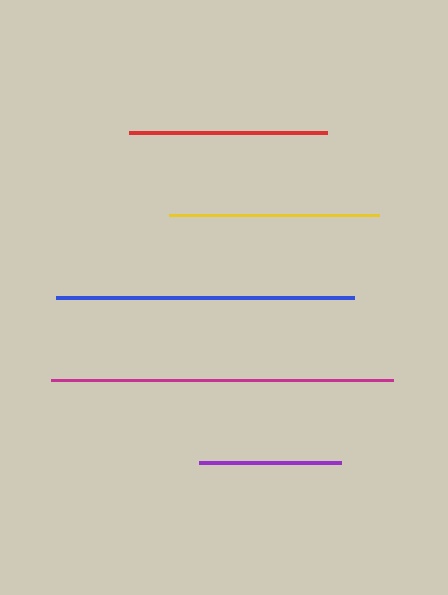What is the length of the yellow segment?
The yellow segment is approximately 210 pixels long.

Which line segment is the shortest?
The purple line is the shortest at approximately 142 pixels.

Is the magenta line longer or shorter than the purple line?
The magenta line is longer than the purple line.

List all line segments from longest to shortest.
From longest to shortest: magenta, blue, yellow, red, purple.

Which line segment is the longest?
The magenta line is the longest at approximately 342 pixels.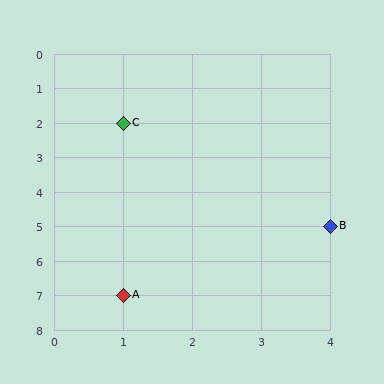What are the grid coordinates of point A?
Point A is at grid coordinates (1, 7).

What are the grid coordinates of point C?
Point C is at grid coordinates (1, 2).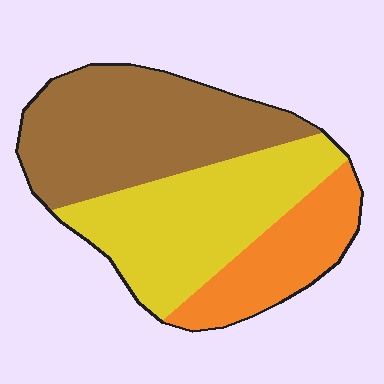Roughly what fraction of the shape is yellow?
Yellow covers about 40% of the shape.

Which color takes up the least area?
Orange, at roughly 20%.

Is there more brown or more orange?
Brown.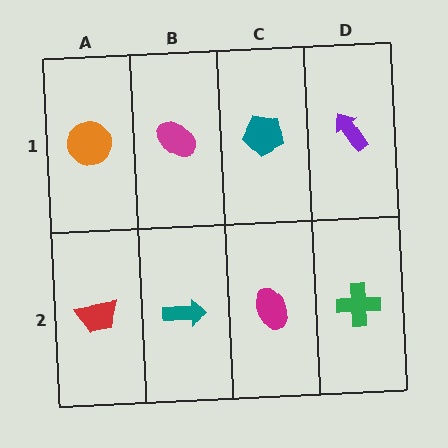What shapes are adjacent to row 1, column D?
A green cross (row 2, column D), a teal pentagon (row 1, column C).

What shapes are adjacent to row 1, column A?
A red trapezoid (row 2, column A), a magenta ellipse (row 1, column B).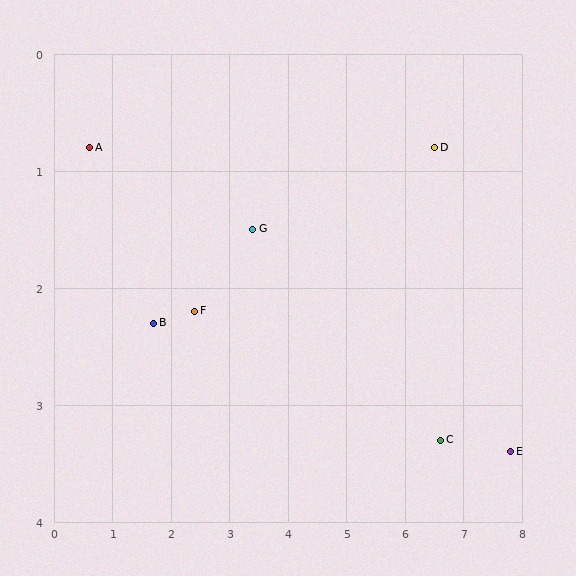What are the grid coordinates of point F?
Point F is at approximately (2.4, 2.2).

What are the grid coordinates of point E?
Point E is at approximately (7.8, 3.4).